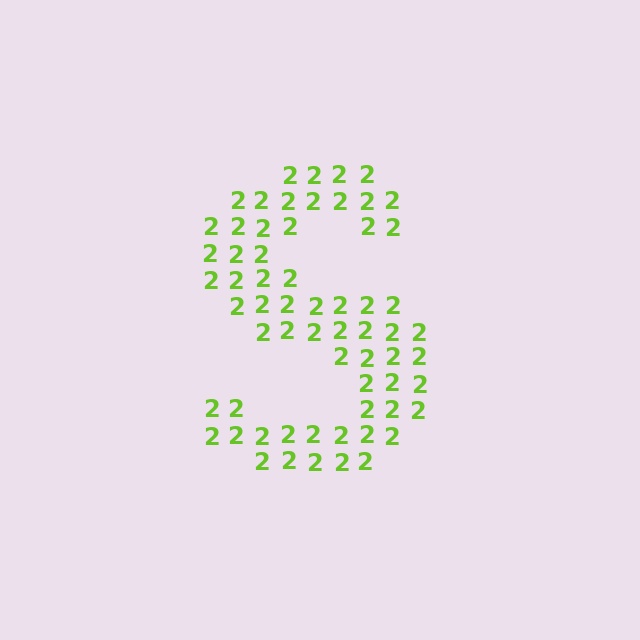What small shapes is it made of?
It is made of small digit 2's.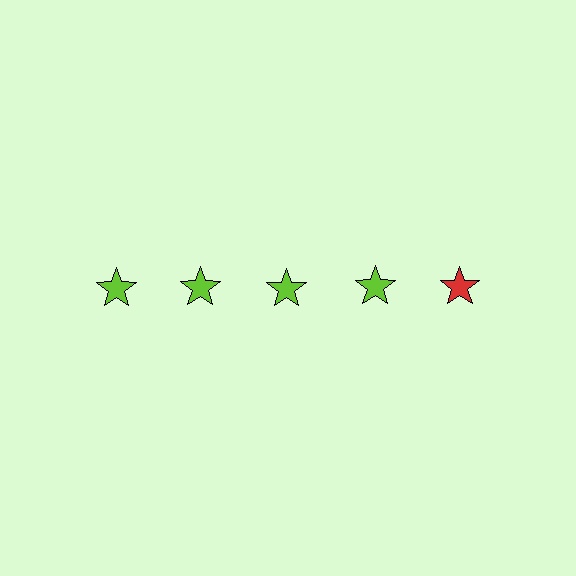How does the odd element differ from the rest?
It has a different color: red instead of lime.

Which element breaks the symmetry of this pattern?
The red star in the top row, rightmost column breaks the symmetry. All other shapes are lime stars.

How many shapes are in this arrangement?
There are 5 shapes arranged in a grid pattern.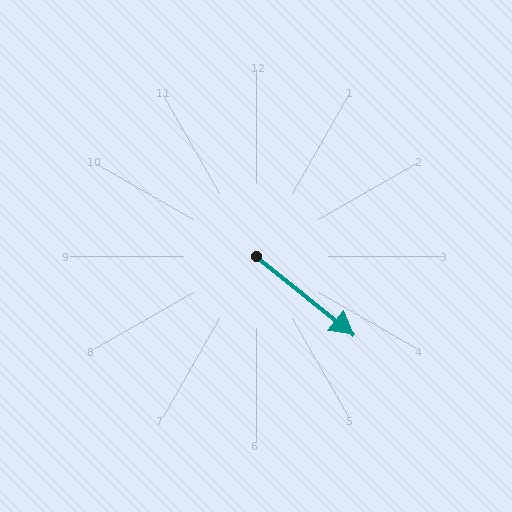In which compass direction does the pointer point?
Southeast.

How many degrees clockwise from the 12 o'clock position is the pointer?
Approximately 129 degrees.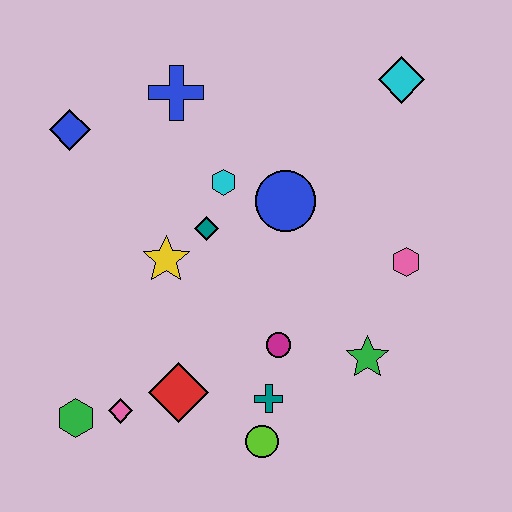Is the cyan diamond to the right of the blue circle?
Yes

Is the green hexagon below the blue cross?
Yes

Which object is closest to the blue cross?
The cyan hexagon is closest to the blue cross.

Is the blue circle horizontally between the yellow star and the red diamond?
No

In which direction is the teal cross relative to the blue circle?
The teal cross is below the blue circle.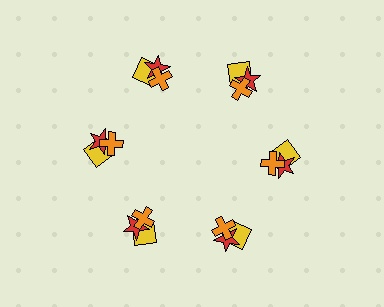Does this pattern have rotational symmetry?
Yes, this pattern has 6-fold rotational symmetry. It looks the same after rotating 60 degrees around the center.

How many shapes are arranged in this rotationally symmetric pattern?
There are 18 shapes, arranged in 6 groups of 3.